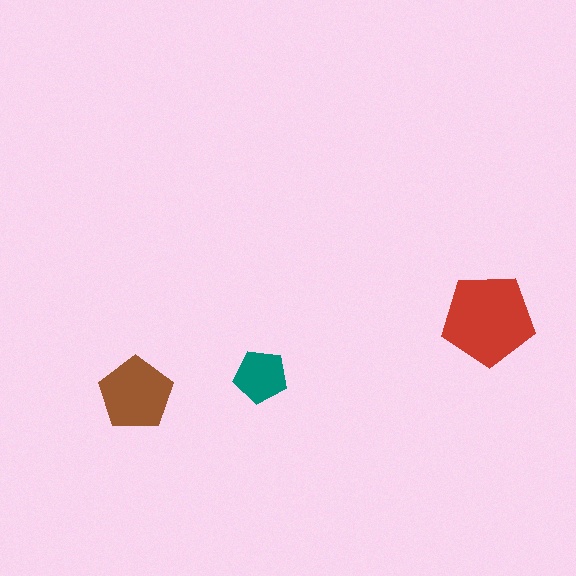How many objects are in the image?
There are 3 objects in the image.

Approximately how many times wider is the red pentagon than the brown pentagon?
About 1.5 times wider.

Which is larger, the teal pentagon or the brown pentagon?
The brown one.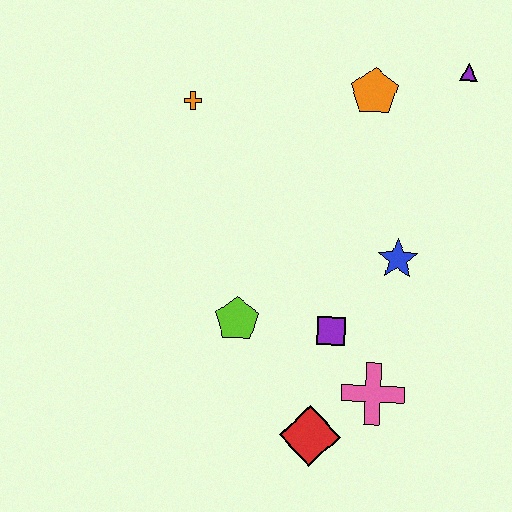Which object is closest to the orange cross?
The orange pentagon is closest to the orange cross.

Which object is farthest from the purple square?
The purple triangle is farthest from the purple square.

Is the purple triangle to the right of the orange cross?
Yes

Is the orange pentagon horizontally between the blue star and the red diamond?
Yes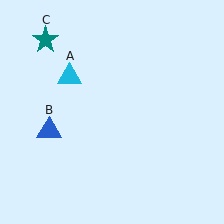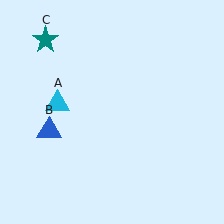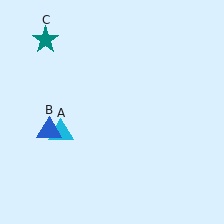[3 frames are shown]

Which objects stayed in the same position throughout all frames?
Blue triangle (object B) and teal star (object C) remained stationary.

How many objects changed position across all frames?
1 object changed position: cyan triangle (object A).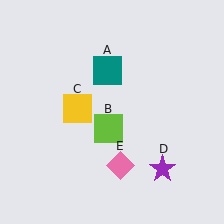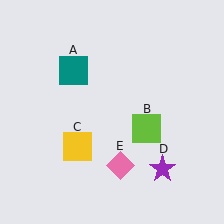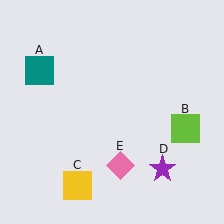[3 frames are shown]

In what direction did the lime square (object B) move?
The lime square (object B) moved right.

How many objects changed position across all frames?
3 objects changed position: teal square (object A), lime square (object B), yellow square (object C).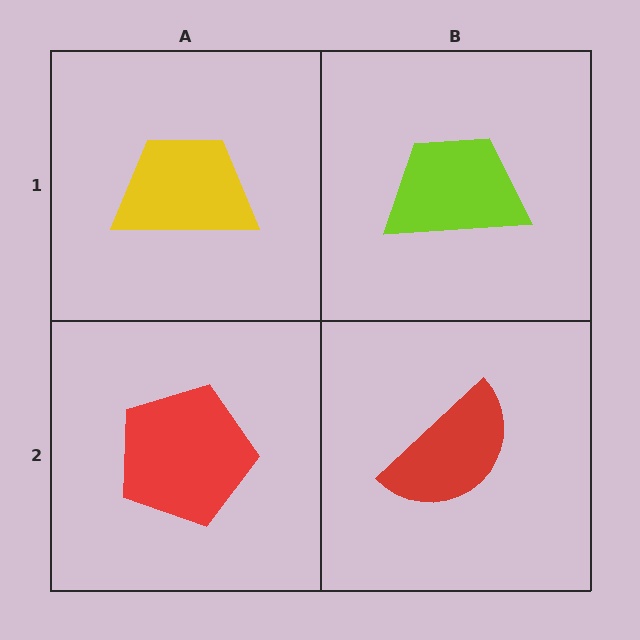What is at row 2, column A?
A red pentagon.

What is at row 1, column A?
A yellow trapezoid.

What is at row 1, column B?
A lime trapezoid.